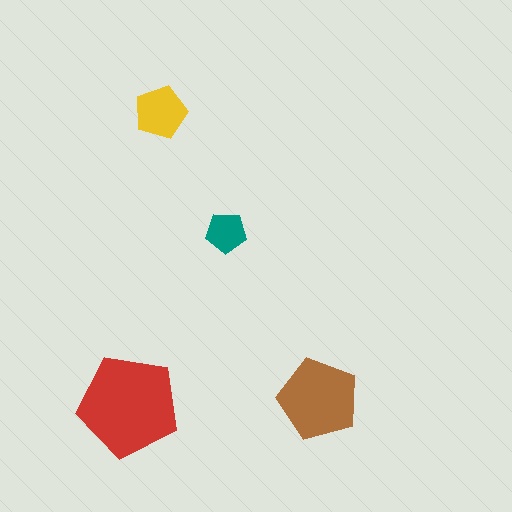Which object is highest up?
The yellow pentagon is topmost.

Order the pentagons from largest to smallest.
the red one, the brown one, the yellow one, the teal one.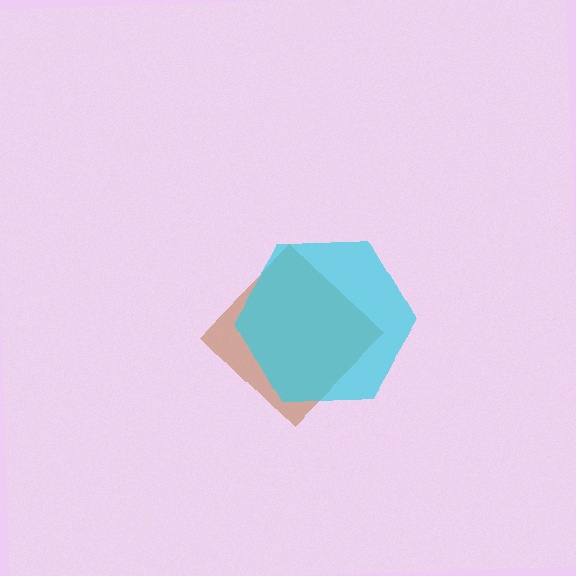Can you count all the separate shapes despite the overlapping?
Yes, there are 2 separate shapes.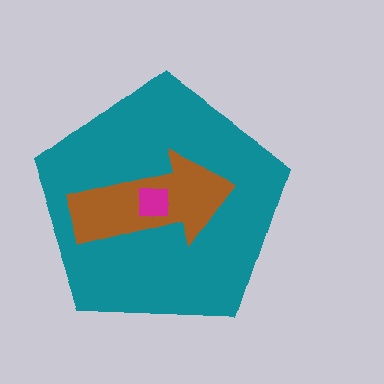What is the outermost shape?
The teal pentagon.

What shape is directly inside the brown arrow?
The magenta square.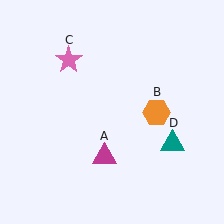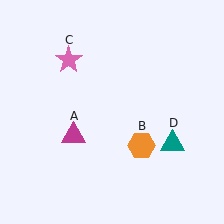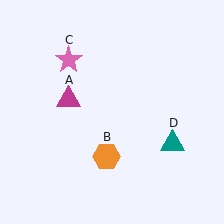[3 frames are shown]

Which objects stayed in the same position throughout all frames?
Pink star (object C) and teal triangle (object D) remained stationary.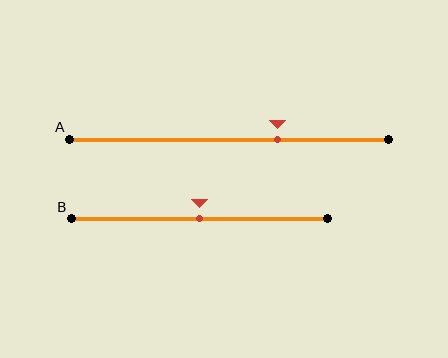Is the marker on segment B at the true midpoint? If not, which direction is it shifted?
Yes, the marker on segment B is at the true midpoint.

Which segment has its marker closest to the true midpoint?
Segment B has its marker closest to the true midpoint.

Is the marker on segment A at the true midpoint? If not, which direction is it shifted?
No, the marker on segment A is shifted to the right by about 15% of the segment length.